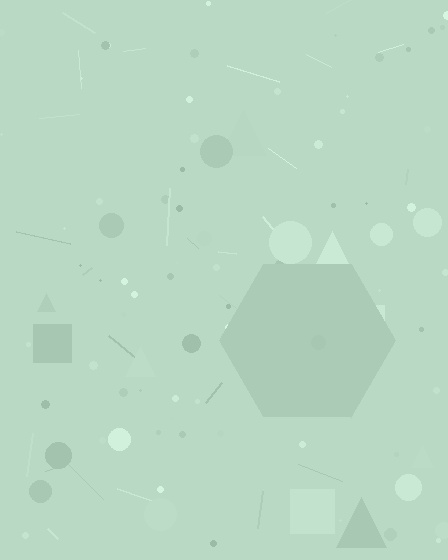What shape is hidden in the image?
A hexagon is hidden in the image.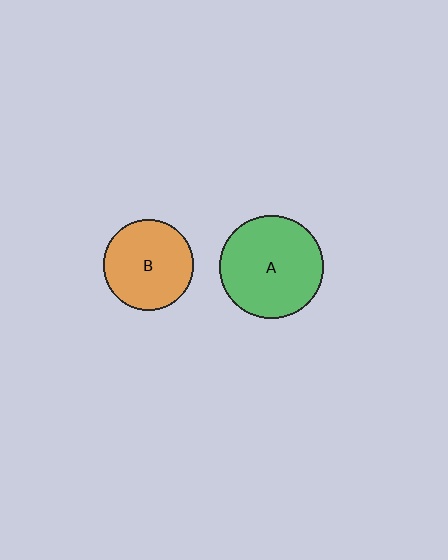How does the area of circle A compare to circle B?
Approximately 1.3 times.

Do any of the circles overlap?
No, none of the circles overlap.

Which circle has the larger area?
Circle A (green).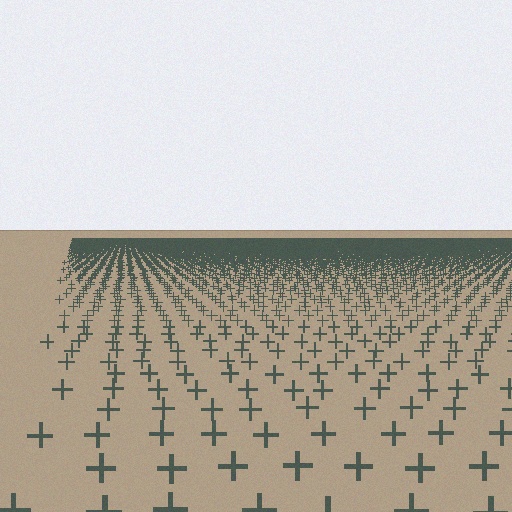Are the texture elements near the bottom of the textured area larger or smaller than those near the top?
Larger. Near the bottom, elements are closer to the viewer and appear at a bigger on-screen size.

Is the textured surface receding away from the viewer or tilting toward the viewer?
The surface is receding away from the viewer. Texture elements get smaller and denser toward the top.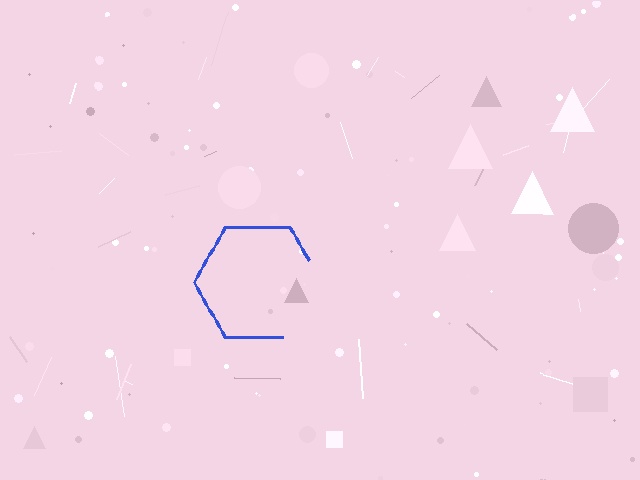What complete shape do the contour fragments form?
The contour fragments form a hexagon.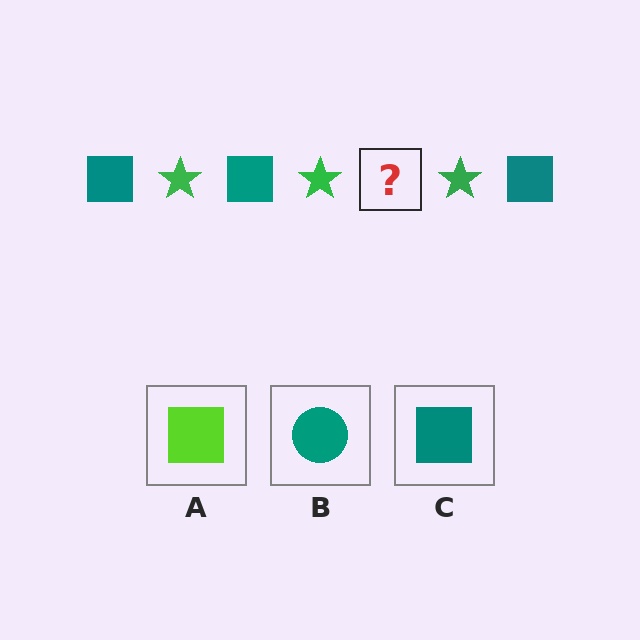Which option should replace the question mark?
Option C.